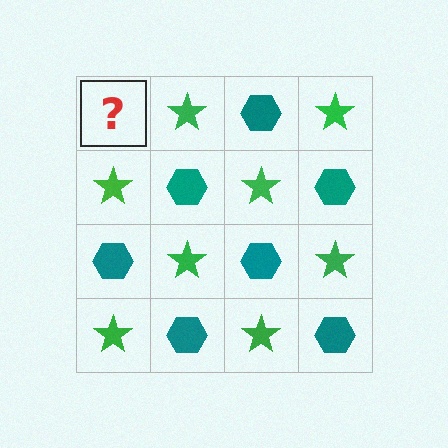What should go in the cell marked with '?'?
The missing cell should contain a teal hexagon.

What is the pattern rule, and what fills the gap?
The rule is that it alternates teal hexagon and green star in a checkerboard pattern. The gap should be filled with a teal hexagon.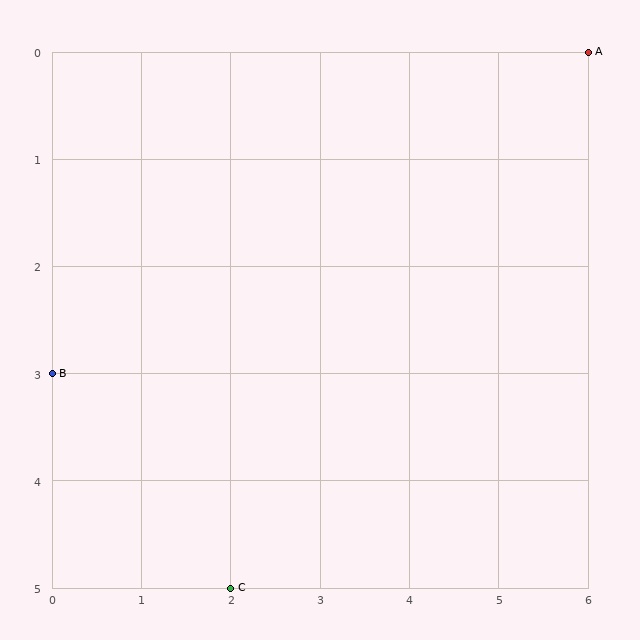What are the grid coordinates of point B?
Point B is at grid coordinates (0, 3).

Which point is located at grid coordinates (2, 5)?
Point C is at (2, 5).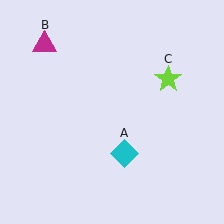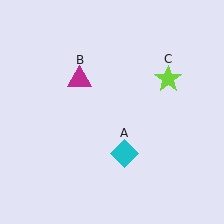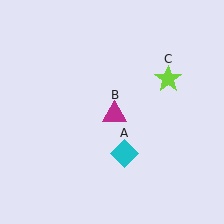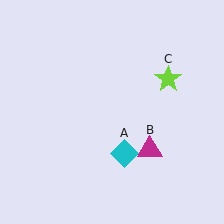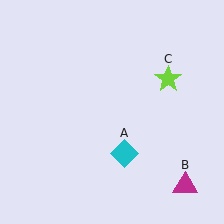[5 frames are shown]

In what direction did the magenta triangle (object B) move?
The magenta triangle (object B) moved down and to the right.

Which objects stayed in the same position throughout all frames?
Cyan diamond (object A) and lime star (object C) remained stationary.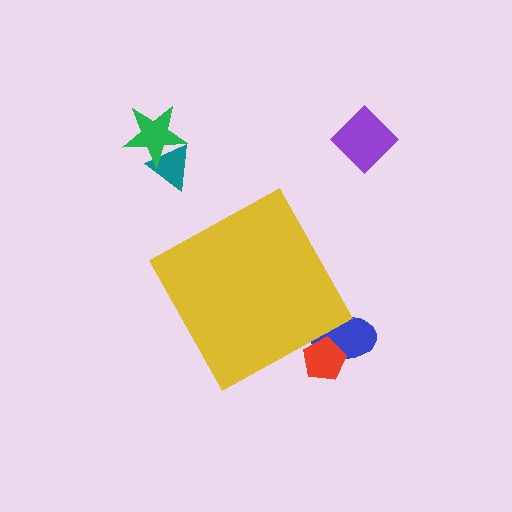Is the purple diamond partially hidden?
No, the purple diamond is fully visible.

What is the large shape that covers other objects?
A yellow diamond.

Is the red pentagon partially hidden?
Yes, the red pentagon is partially hidden behind the yellow diamond.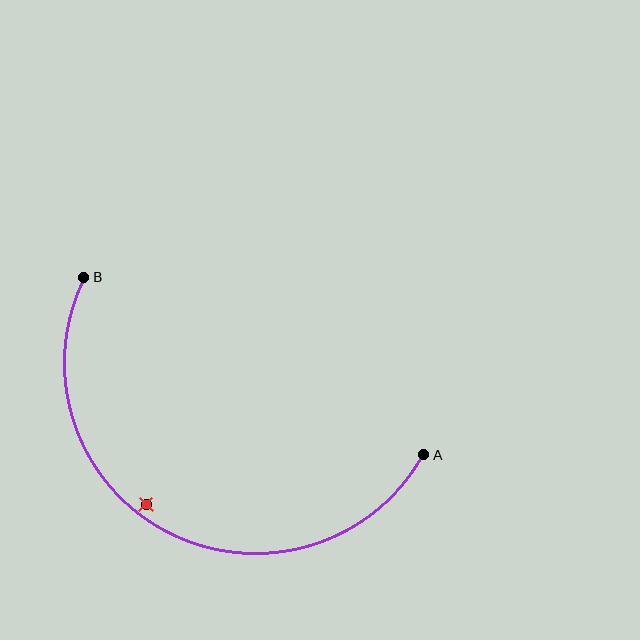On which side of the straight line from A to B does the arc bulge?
The arc bulges below the straight line connecting A and B.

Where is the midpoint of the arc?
The arc midpoint is the point on the curve farthest from the straight line joining A and B. It sits below that line.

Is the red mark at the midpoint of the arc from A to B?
No — the red mark does not lie on the arc at all. It sits slightly inside the curve.